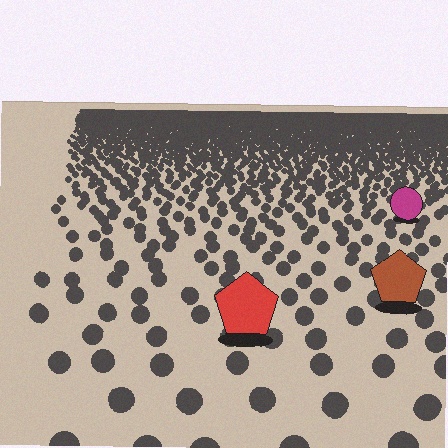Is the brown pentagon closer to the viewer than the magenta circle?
Yes. The brown pentagon is closer — you can tell from the texture gradient: the ground texture is coarser near it.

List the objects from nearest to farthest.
From nearest to farthest: the red pentagon, the brown pentagon, the magenta circle.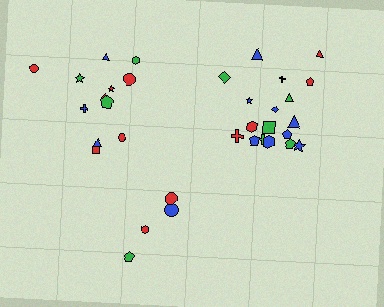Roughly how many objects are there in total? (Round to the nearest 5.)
Roughly 35 objects in total.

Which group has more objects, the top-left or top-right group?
The top-right group.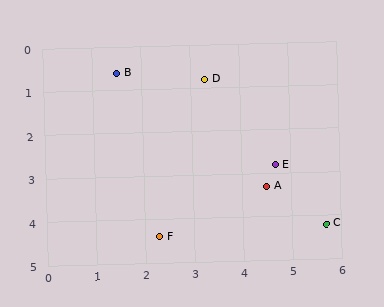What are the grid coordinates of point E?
Point E is at approximately (4.7, 2.8).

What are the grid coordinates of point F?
Point F is at approximately (2.3, 4.4).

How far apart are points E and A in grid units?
Points E and A are about 0.5 grid units apart.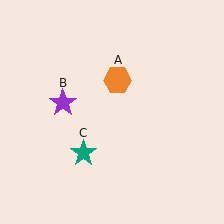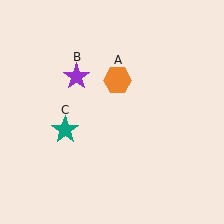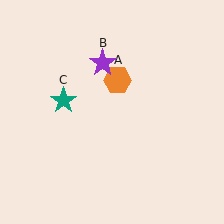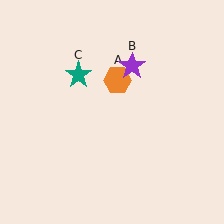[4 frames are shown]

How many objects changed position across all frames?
2 objects changed position: purple star (object B), teal star (object C).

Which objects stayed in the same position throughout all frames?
Orange hexagon (object A) remained stationary.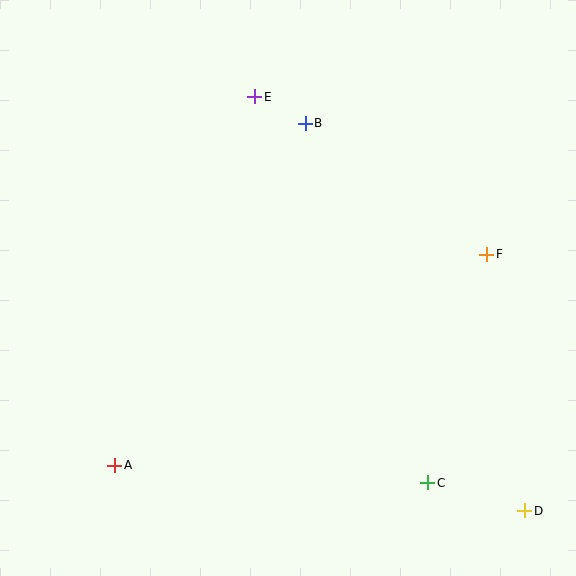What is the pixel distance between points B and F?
The distance between B and F is 224 pixels.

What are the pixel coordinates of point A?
Point A is at (115, 465).